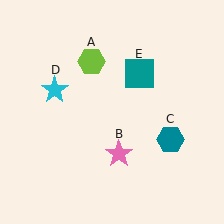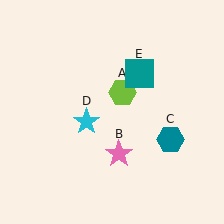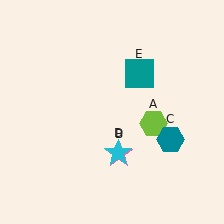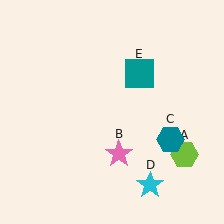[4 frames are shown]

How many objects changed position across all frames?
2 objects changed position: lime hexagon (object A), cyan star (object D).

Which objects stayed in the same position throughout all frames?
Pink star (object B) and teal hexagon (object C) and teal square (object E) remained stationary.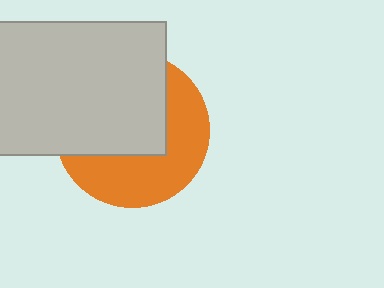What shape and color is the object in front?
The object in front is a light gray rectangle.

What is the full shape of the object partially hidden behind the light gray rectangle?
The partially hidden object is an orange circle.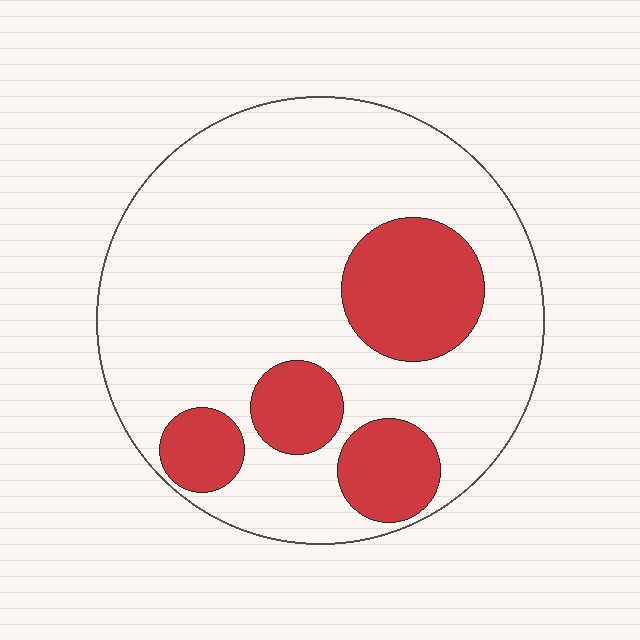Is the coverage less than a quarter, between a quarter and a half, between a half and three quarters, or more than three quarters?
Less than a quarter.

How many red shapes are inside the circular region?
4.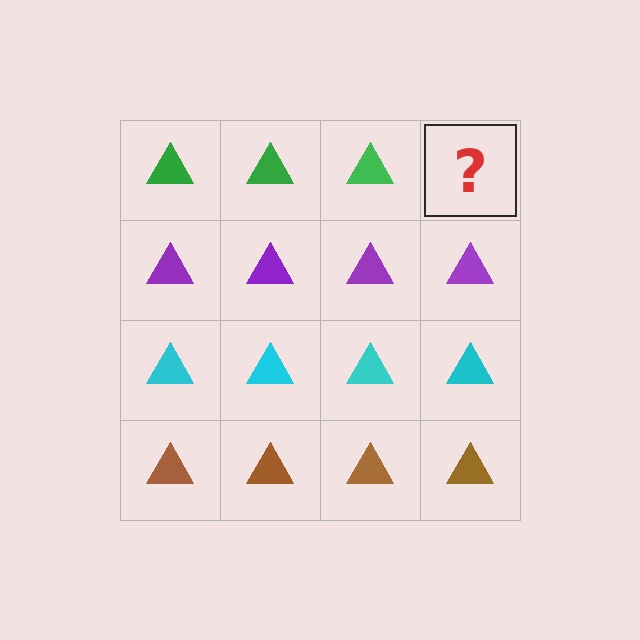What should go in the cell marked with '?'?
The missing cell should contain a green triangle.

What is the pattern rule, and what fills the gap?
The rule is that each row has a consistent color. The gap should be filled with a green triangle.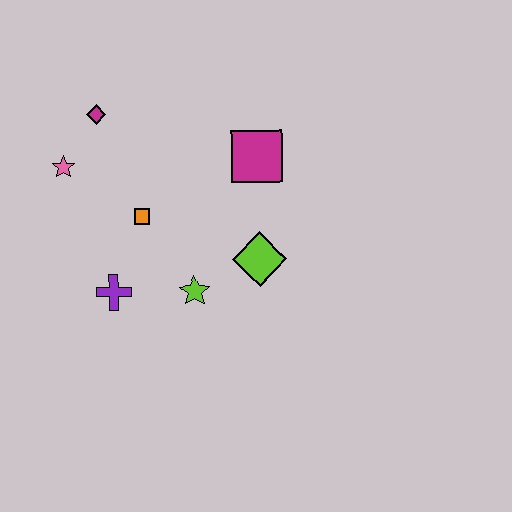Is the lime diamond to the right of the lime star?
Yes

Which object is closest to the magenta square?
The lime diamond is closest to the magenta square.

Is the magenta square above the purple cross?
Yes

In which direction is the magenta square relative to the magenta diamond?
The magenta square is to the right of the magenta diamond.